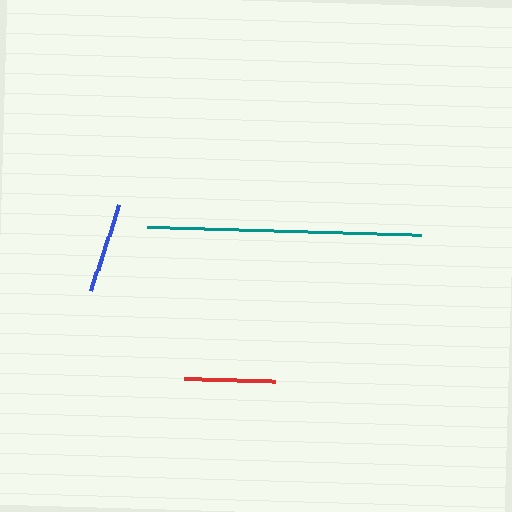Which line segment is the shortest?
The blue line is the shortest at approximately 90 pixels.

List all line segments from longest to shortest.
From longest to shortest: teal, red, blue.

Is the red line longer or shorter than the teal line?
The teal line is longer than the red line.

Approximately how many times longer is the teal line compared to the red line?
The teal line is approximately 3.0 times the length of the red line.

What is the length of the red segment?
The red segment is approximately 92 pixels long.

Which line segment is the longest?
The teal line is the longest at approximately 274 pixels.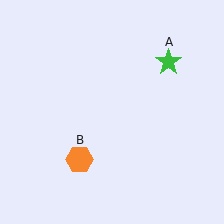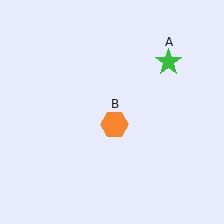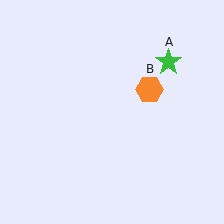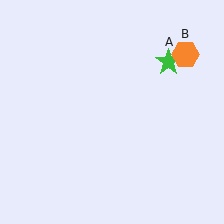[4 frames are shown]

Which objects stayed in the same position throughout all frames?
Green star (object A) remained stationary.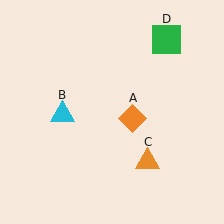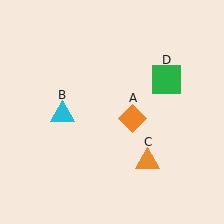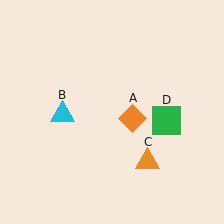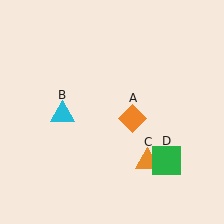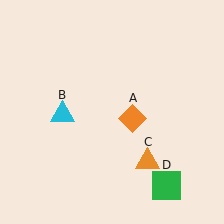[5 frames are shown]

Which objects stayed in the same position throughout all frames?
Orange diamond (object A) and cyan triangle (object B) and orange triangle (object C) remained stationary.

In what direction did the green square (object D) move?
The green square (object D) moved down.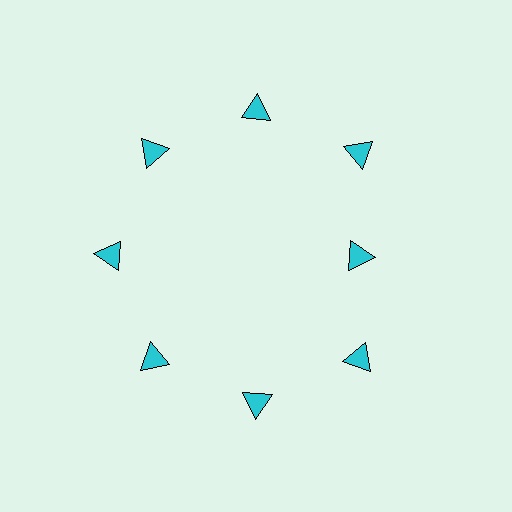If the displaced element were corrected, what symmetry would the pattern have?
It would have 8-fold rotational symmetry — the pattern would map onto itself every 45 degrees.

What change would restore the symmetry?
The symmetry would be restored by moving it outward, back onto the ring so that all 8 triangles sit at equal angles and equal distance from the center.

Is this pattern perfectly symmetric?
No. The 8 cyan triangles are arranged in a ring, but one element near the 3 o'clock position is pulled inward toward the center, breaking the 8-fold rotational symmetry.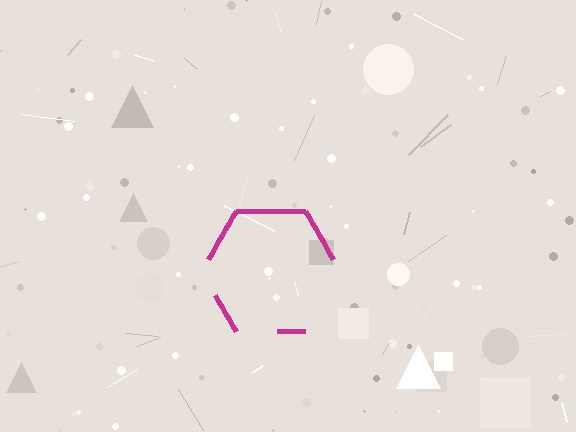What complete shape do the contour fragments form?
The contour fragments form a hexagon.